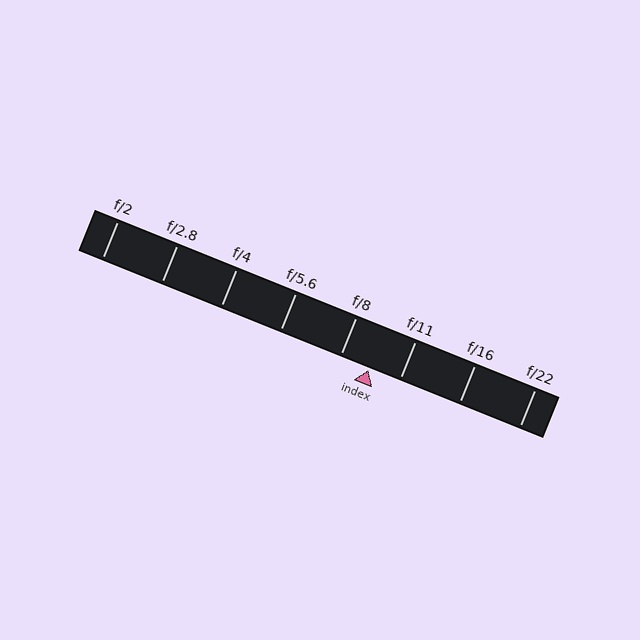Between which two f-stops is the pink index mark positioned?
The index mark is between f/8 and f/11.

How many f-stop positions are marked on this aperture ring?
There are 8 f-stop positions marked.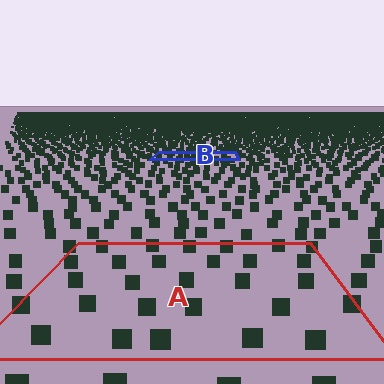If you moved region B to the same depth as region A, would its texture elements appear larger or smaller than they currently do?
They would appear larger. At a closer depth, the same texture elements are projected at a bigger on-screen size.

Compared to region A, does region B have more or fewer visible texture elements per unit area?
Region B has more texture elements per unit area — they are packed more densely because it is farther away.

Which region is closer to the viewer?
Region A is closer. The texture elements there are larger and more spread out.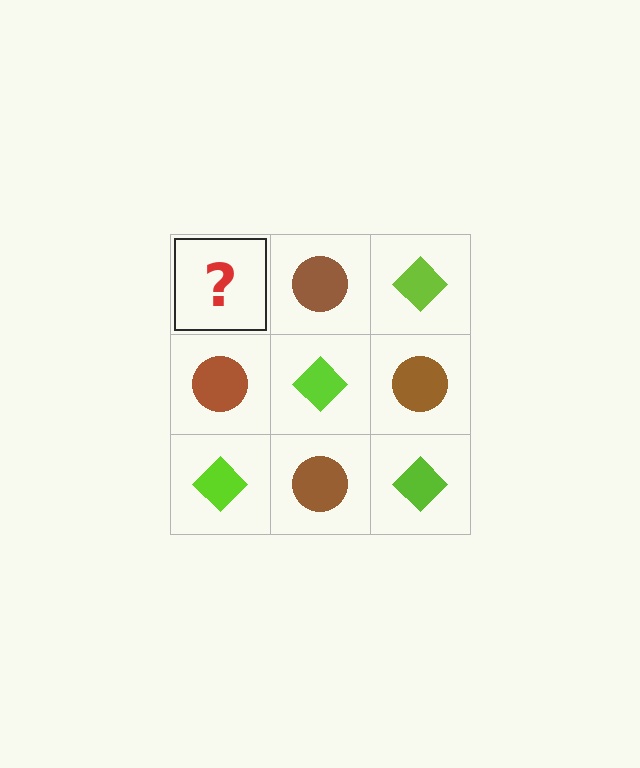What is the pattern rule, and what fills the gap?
The rule is that it alternates lime diamond and brown circle in a checkerboard pattern. The gap should be filled with a lime diamond.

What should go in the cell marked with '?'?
The missing cell should contain a lime diamond.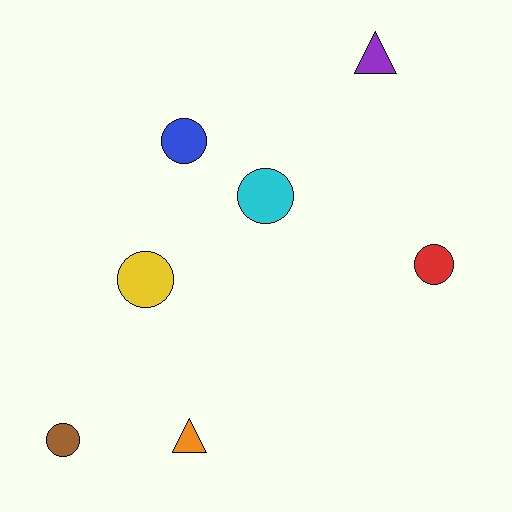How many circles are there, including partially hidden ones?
There are 5 circles.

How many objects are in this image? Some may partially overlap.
There are 7 objects.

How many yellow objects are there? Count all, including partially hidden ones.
There is 1 yellow object.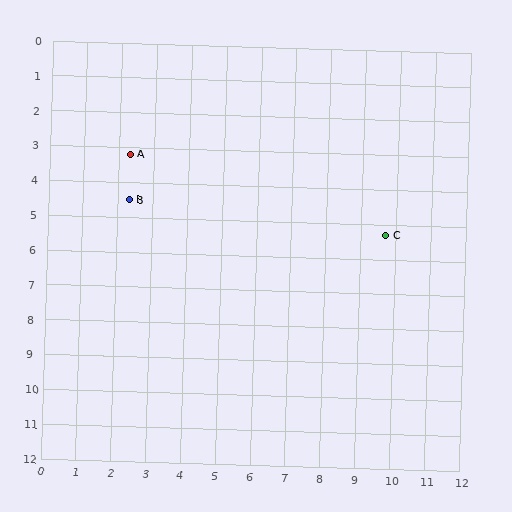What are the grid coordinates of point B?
Point B is at approximately (2.3, 4.5).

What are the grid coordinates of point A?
Point A is at approximately (2.3, 3.2).